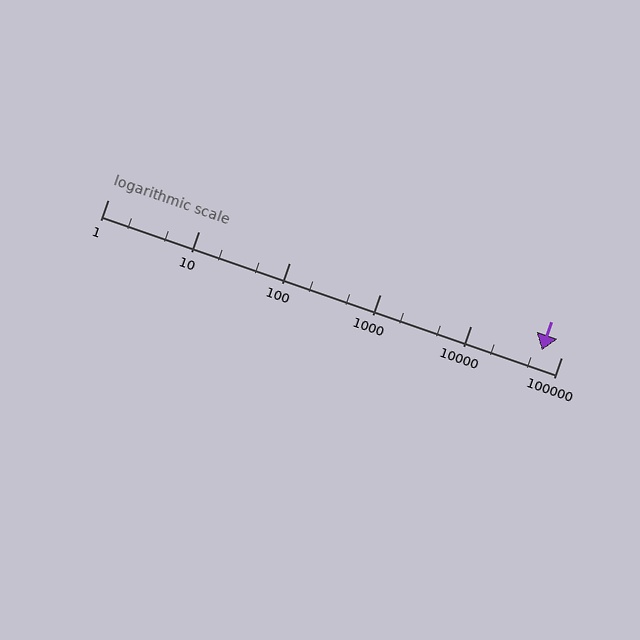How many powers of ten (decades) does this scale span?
The scale spans 5 decades, from 1 to 100000.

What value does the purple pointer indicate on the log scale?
The pointer indicates approximately 61000.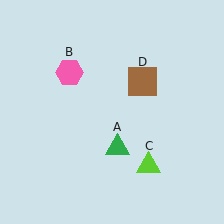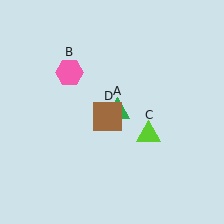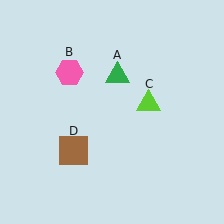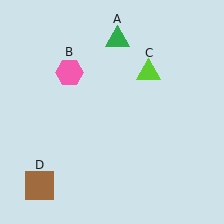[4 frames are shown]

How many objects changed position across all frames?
3 objects changed position: green triangle (object A), lime triangle (object C), brown square (object D).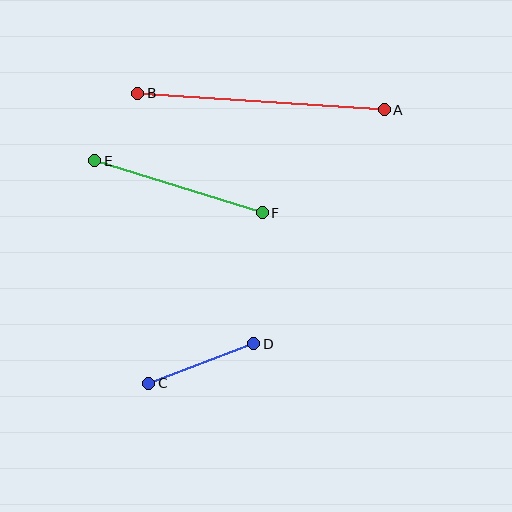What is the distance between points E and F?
The distance is approximately 175 pixels.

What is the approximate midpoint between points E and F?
The midpoint is at approximately (179, 187) pixels.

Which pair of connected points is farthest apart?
Points A and B are farthest apart.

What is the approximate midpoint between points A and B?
The midpoint is at approximately (261, 101) pixels.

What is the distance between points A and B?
The distance is approximately 247 pixels.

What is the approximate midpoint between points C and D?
The midpoint is at approximately (201, 364) pixels.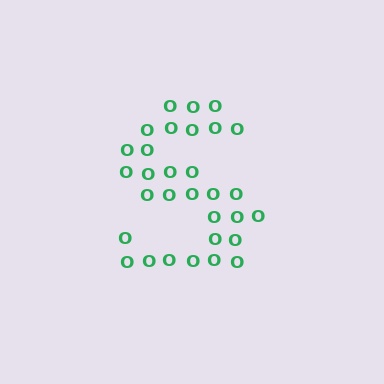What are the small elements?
The small elements are letter O's.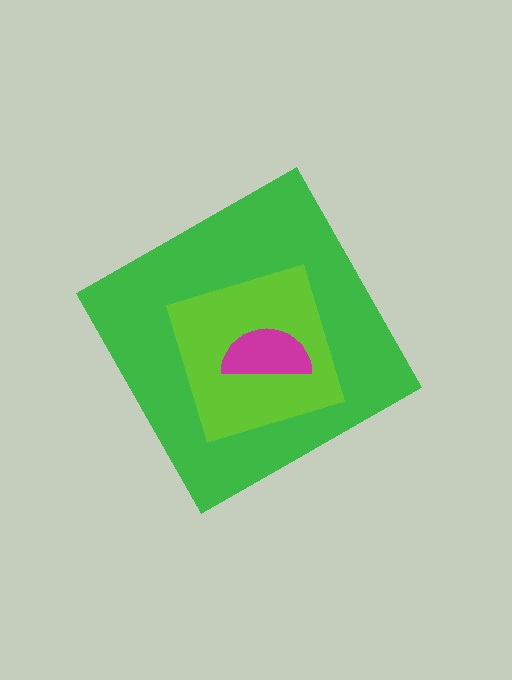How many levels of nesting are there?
3.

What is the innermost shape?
The magenta semicircle.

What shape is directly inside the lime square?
The magenta semicircle.